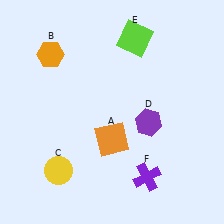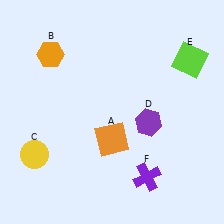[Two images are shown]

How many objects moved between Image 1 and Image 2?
2 objects moved between the two images.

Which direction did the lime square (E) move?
The lime square (E) moved right.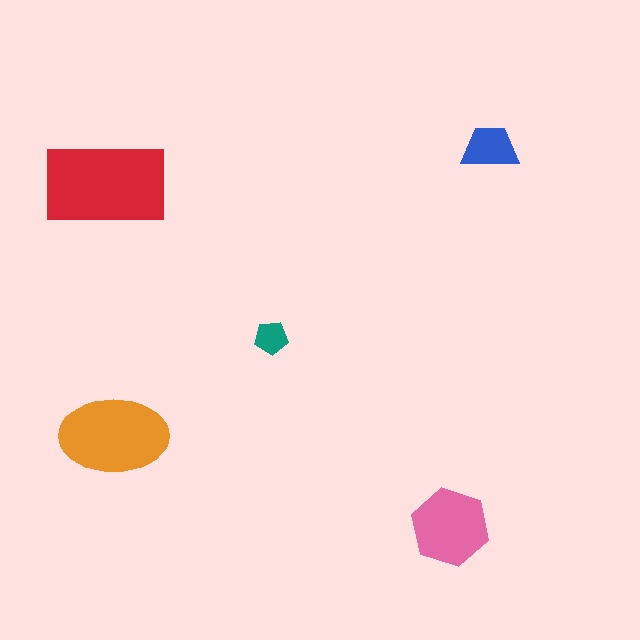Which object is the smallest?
The teal pentagon.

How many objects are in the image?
There are 5 objects in the image.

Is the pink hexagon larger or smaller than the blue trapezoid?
Larger.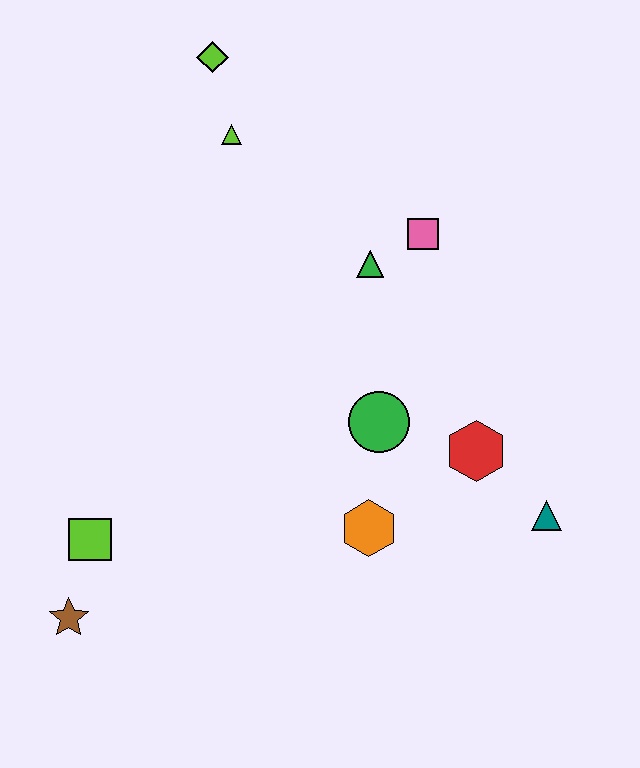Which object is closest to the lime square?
The brown star is closest to the lime square.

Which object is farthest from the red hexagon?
The lime diamond is farthest from the red hexagon.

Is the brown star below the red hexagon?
Yes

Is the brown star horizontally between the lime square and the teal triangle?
No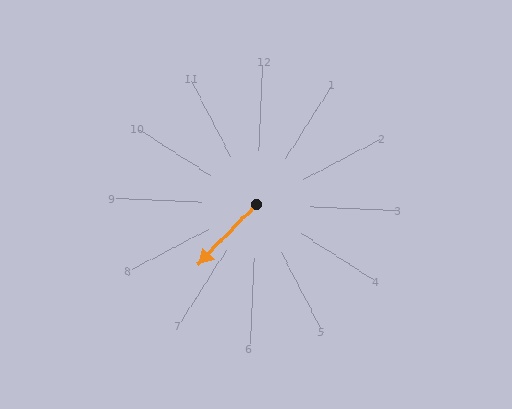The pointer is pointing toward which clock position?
Roughly 7 o'clock.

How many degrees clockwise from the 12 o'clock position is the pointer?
Approximately 222 degrees.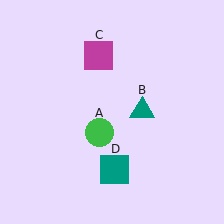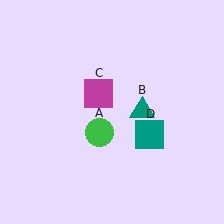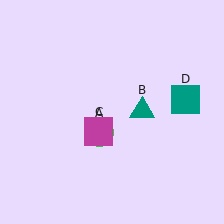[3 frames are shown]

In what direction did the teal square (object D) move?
The teal square (object D) moved up and to the right.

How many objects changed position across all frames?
2 objects changed position: magenta square (object C), teal square (object D).